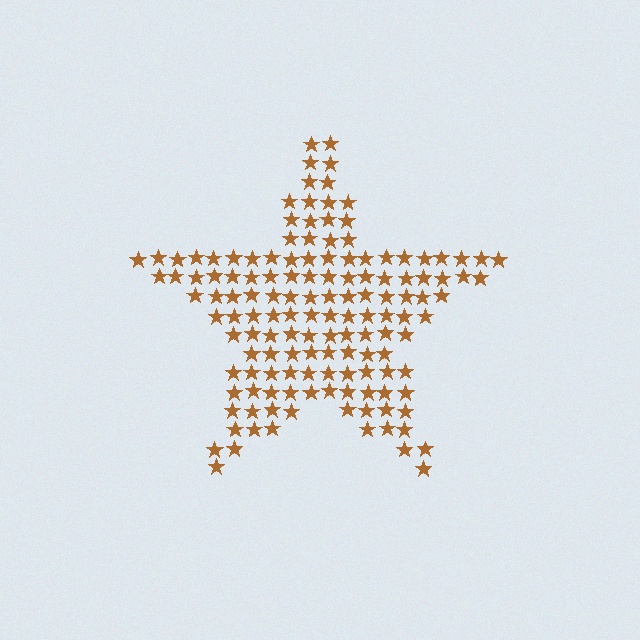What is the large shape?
The large shape is a star.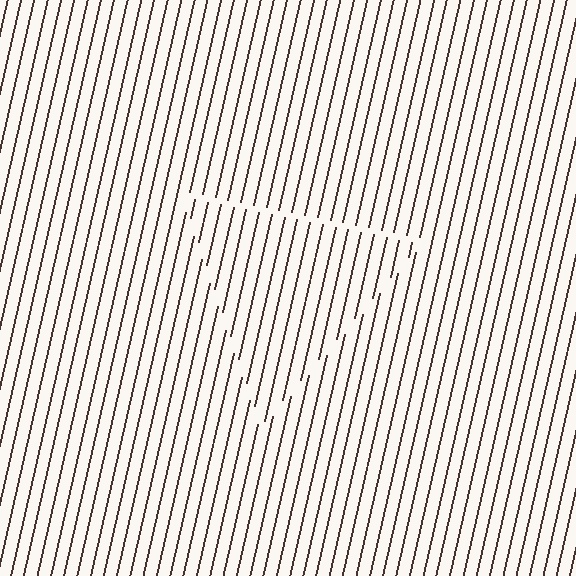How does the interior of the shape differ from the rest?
The interior of the shape contains the same grating, shifted by half a period — the contour is defined by the phase discontinuity where line-ends from the inner and outer gratings abut.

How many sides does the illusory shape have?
3 sides — the line-ends trace a triangle.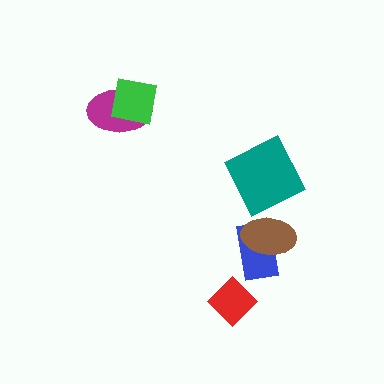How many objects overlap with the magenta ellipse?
1 object overlaps with the magenta ellipse.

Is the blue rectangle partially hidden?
Yes, it is partially covered by another shape.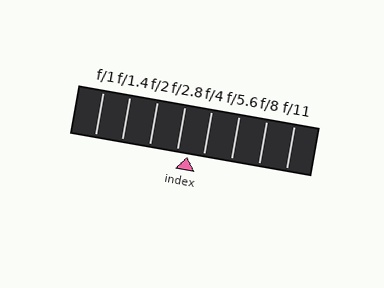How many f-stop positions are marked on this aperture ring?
There are 8 f-stop positions marked.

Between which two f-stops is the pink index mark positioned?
The index mark is between f/2.8 and f/4.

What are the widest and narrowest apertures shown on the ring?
The widest aperture shown is f/1 and the narrowest is f/11.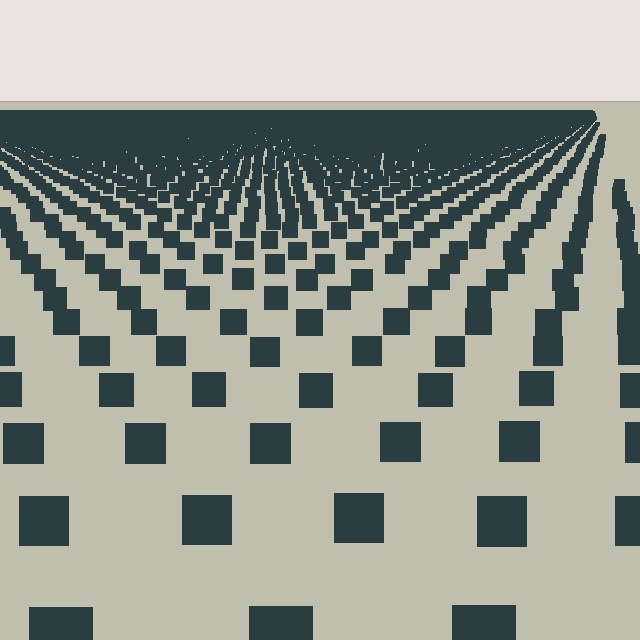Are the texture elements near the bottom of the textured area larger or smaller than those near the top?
Larger. Near the bottom, elements are closer to the viewer and appear at a bigger on-screen size.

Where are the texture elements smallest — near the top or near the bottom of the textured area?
Near the top.